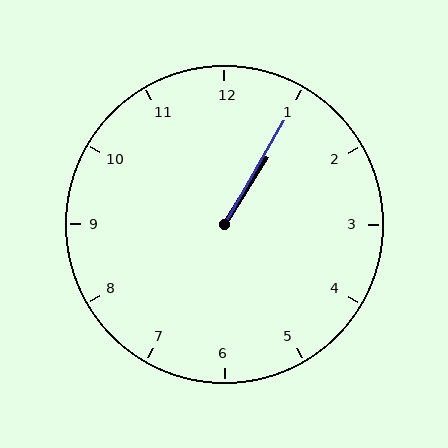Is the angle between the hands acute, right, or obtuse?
It is acute.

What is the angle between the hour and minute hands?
Approximately 2 degrees.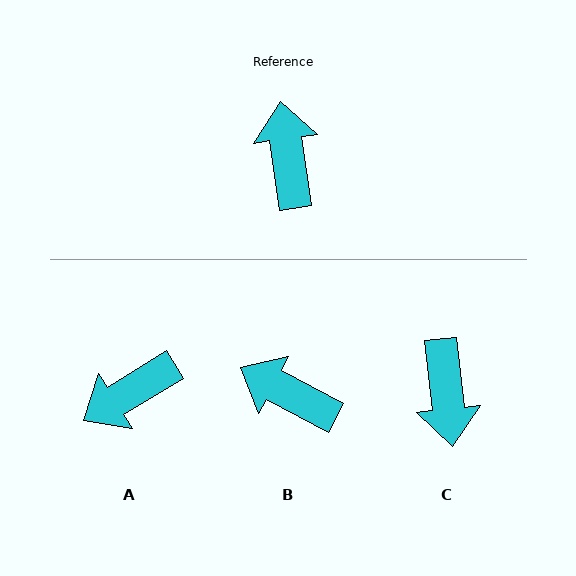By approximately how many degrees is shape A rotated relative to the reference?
Approximately 114 degrees counter-clockwise.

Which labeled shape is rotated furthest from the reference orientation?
C, about 178 degrees away.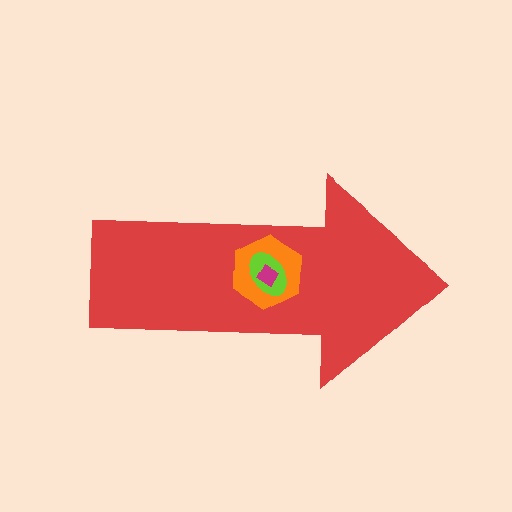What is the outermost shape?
The red arrow.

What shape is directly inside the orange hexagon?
The lime ellipse.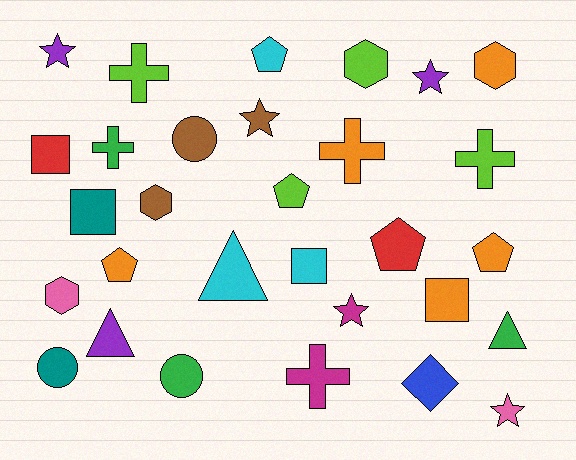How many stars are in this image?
There are 5 stars.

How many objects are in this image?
There are 30 objects.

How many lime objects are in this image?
There are 4 lime objects.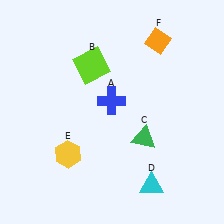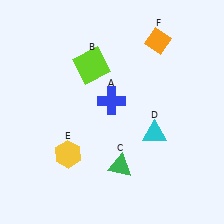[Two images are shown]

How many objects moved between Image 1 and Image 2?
2 objects moved between the two images.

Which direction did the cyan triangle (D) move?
The cyan triangle (D) moved up.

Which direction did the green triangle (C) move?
The green triangle (C) moved down.